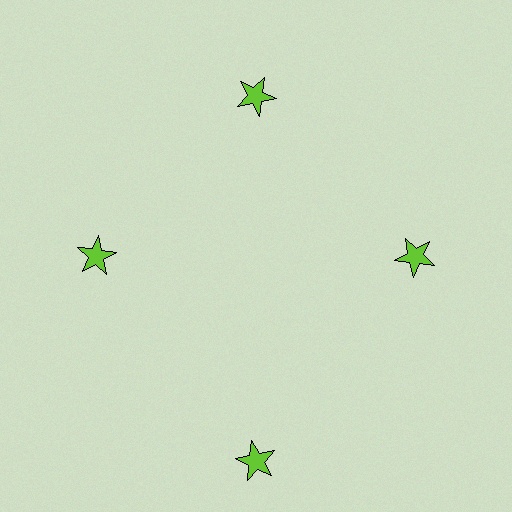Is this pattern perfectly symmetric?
No. The 4 lime stars are arranged in a ring, but one element near the 6 o'clock position is pushed outward from the center, breaking the 4-fold rotational symmetry.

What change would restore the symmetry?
The symmetry would be restored by moving it inward, back onto the ring so that all 4 stars sit at equal angles and equal distance from the center.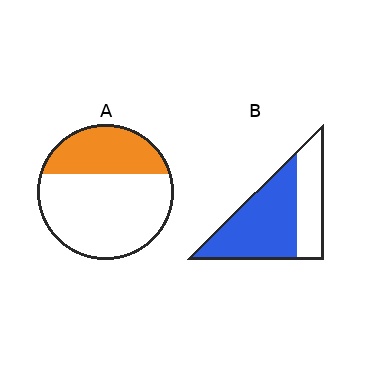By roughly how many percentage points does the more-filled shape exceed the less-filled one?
By roughly 30 percentage points (B over A).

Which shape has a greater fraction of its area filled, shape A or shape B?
Shape B.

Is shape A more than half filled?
No.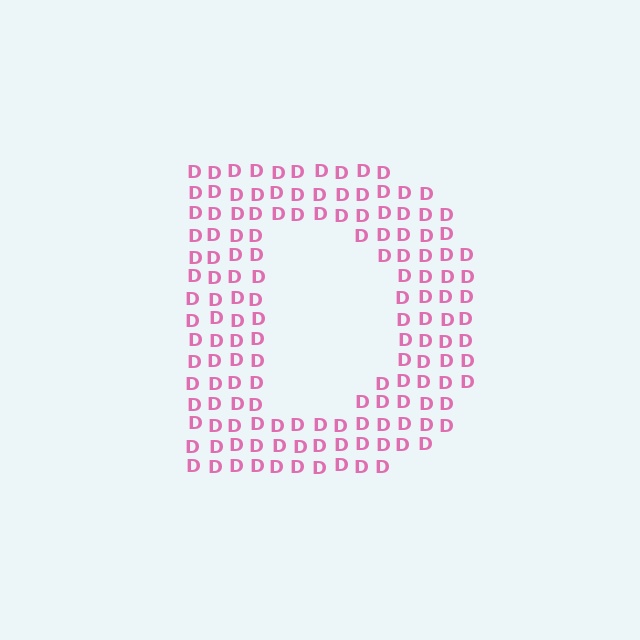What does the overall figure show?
The overall figure shows the letter D.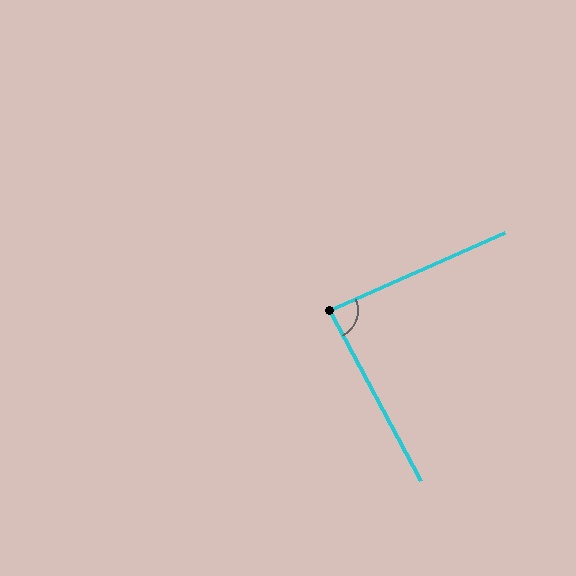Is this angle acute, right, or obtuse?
It is approximately a right angle.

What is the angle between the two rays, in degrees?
Approximately 86 degrees.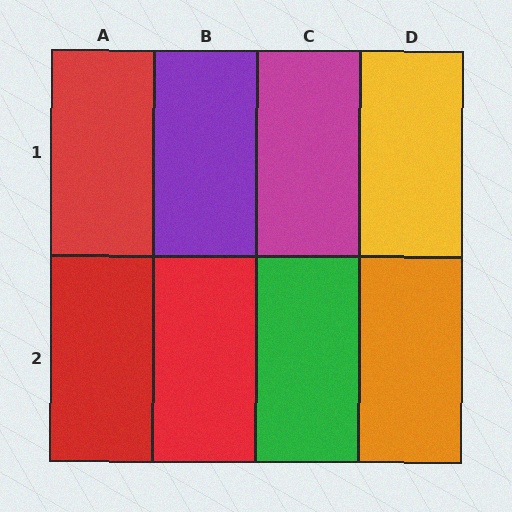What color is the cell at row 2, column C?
Green.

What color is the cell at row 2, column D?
Orange.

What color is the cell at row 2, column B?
Red.